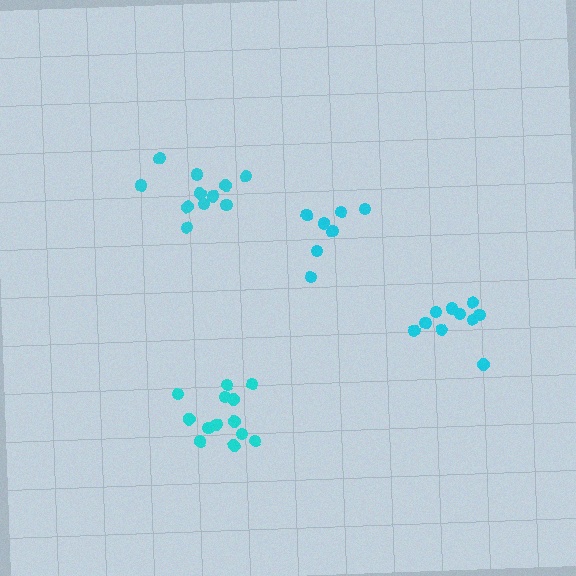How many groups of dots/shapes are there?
There are 4 groups.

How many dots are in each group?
Group 1: 13 dots, Group 2: 10 dots, Group 3: 7 dots, Group 4: 11 dots (41 total).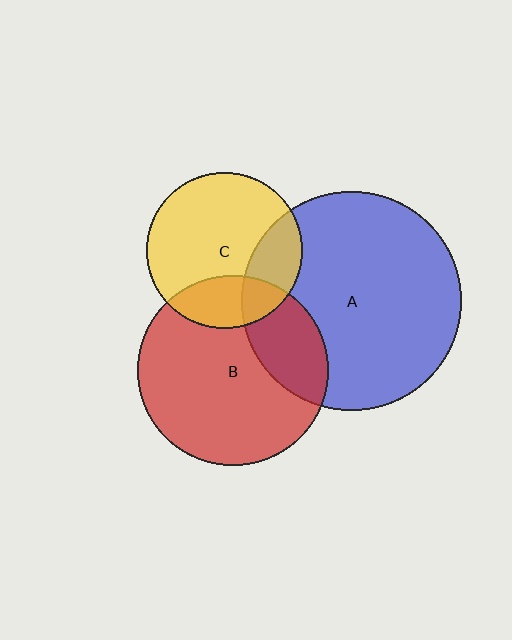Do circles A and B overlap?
Yes.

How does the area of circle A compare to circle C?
Approximately 2.0 times.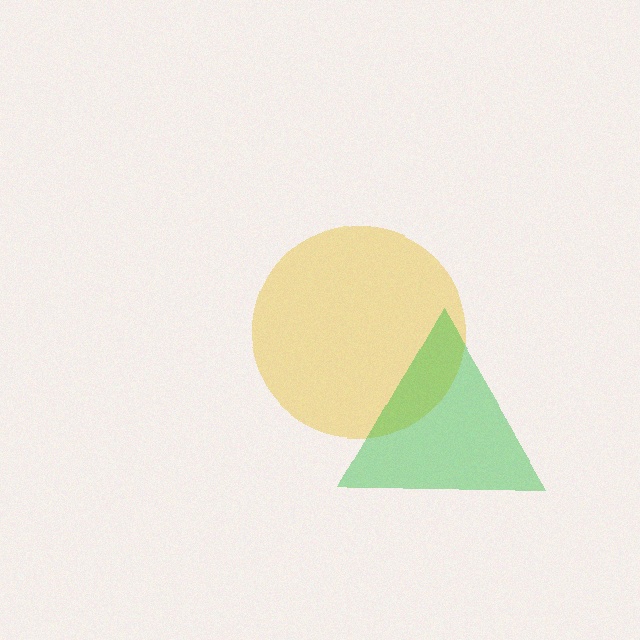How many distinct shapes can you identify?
There are 2 distinct shapes: a yellow circle, a green triangle.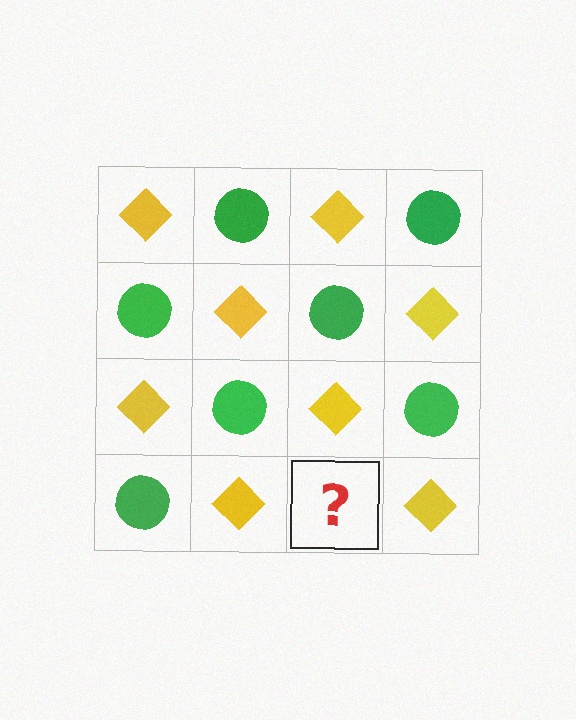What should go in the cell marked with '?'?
The missing cell should contain a green circle.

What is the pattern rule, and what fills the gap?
The rule is that it alternates yellow diamond and green circle in a checkerboard pattern. The gap should be filled with a green circle.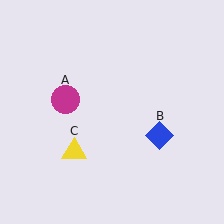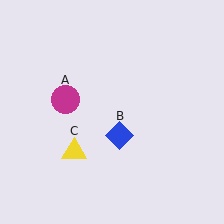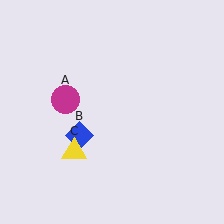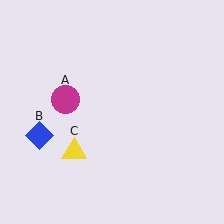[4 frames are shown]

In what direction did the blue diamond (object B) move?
The blue diamond (object B) moved left.